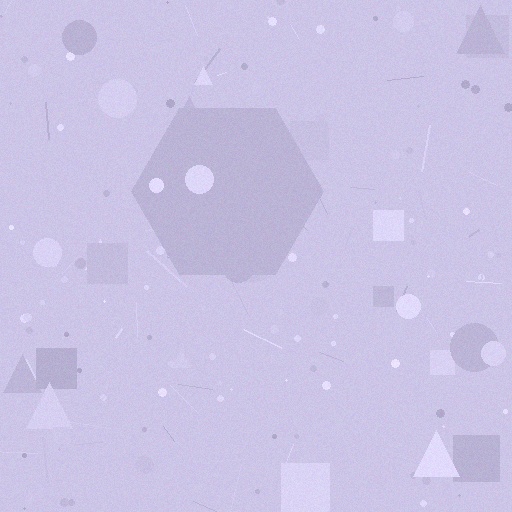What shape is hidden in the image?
A hexagon is hidden in the image.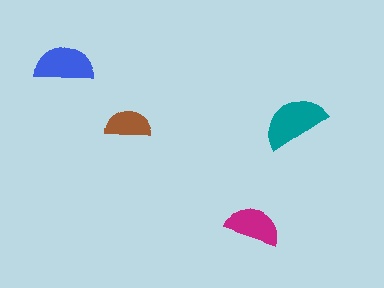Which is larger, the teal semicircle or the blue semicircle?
The teal one.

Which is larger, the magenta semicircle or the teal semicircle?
The teal one.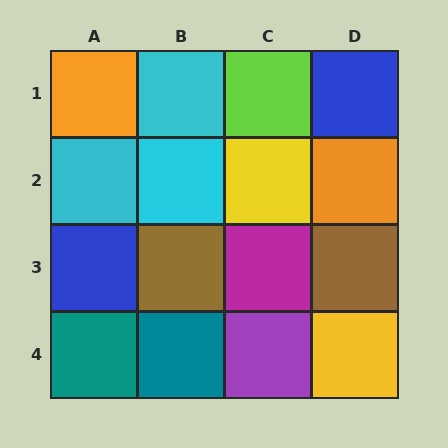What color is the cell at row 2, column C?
Yellow.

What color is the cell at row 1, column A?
Orange.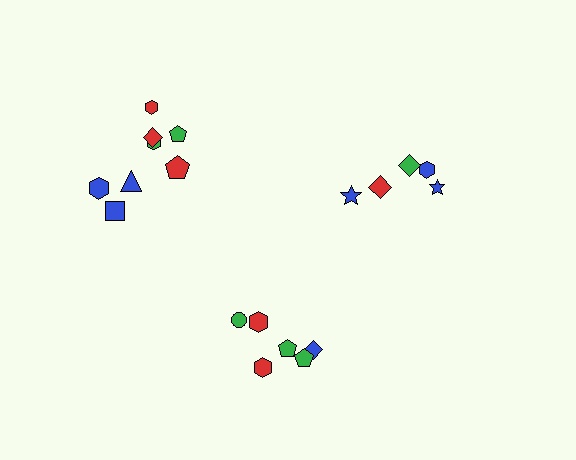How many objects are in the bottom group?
There are 6 objects.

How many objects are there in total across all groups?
There are 19 objects.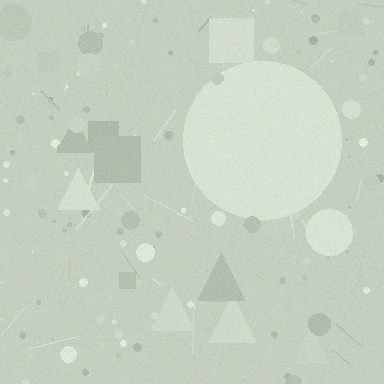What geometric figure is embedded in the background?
A circle is embedded in the background.